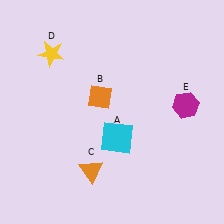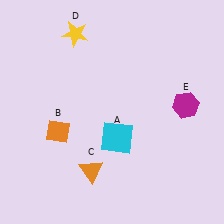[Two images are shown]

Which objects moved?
The objects that moved are: the orange diamond (B), the yellow star (D).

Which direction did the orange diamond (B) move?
The orange diamond (B) moved left.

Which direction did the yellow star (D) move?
The yellow star (D) moved right.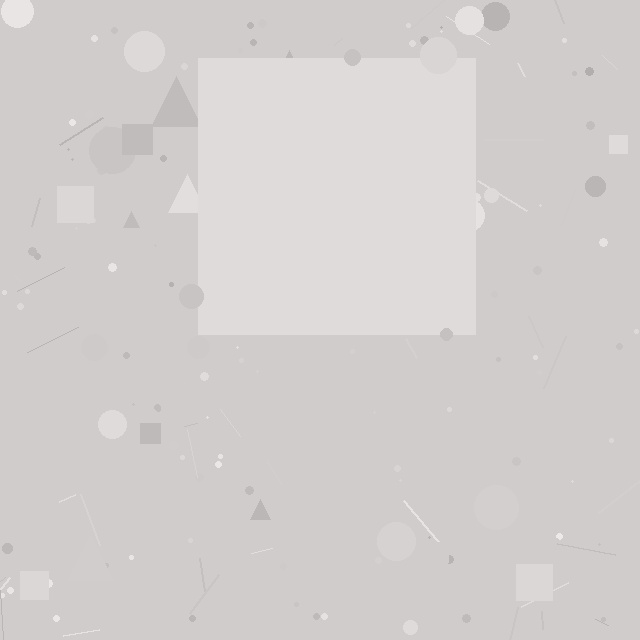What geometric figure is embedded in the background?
A square is embedded in the background.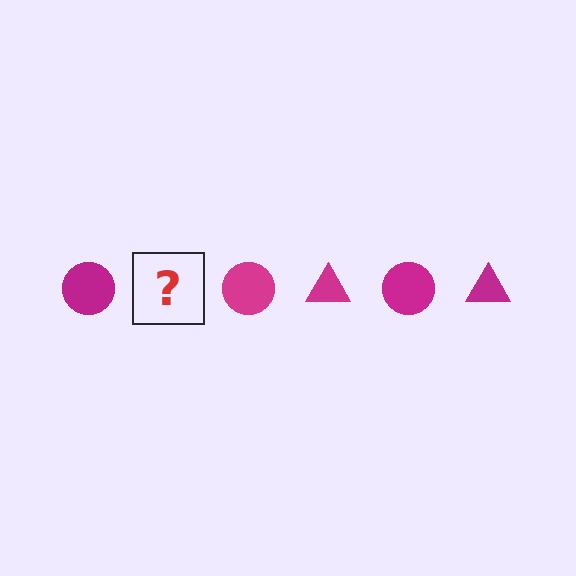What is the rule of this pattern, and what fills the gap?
The rule is that the pattern cycles through circle, triangle shapes in magenta. The gap should be filled with a magenta triangle.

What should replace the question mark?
The question mark should be replaced with a magenta triangle.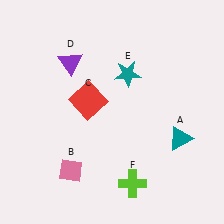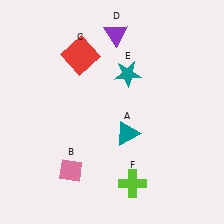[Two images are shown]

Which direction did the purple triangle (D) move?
The purple triangle (D) moved right.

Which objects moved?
The objects that moved are: the teal triangle (A), the red square (C), the purple triangle (D).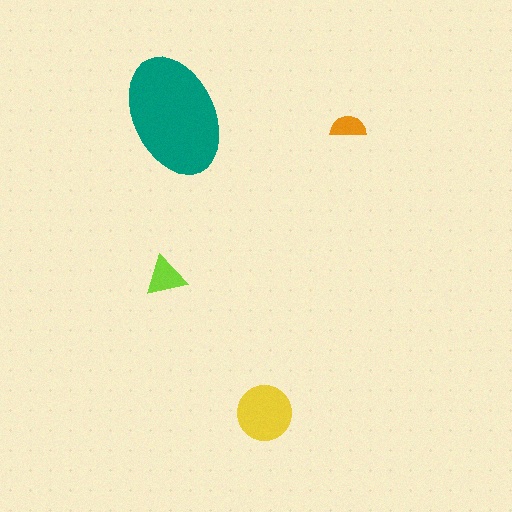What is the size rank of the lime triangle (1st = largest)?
3rd.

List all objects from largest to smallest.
The teal ellipse, the yellow circle, the lime triangle, the orange semicircle.